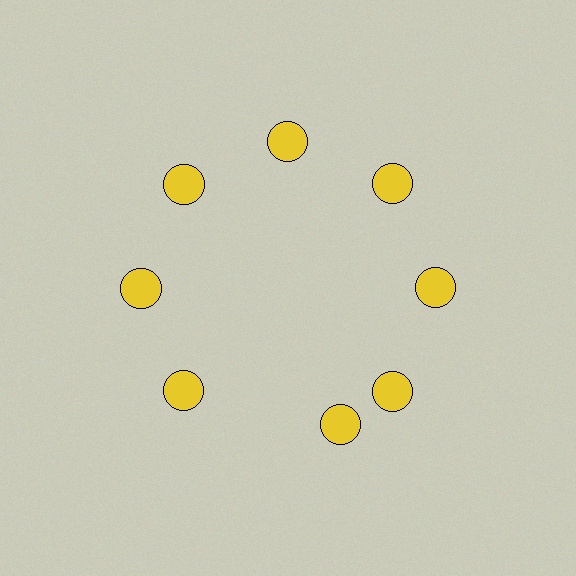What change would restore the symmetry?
The symmetry would be restored by rotating it back into even spacing with its neighbors so that all 8 circles sit at equal angles and equal distance from the center.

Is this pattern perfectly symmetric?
No. The 8 yellow circles are arranged in a ring, but one element near the 6 o'clock position is rotated out of alignment along the ring, breaking the 8-fold rotational symmetry.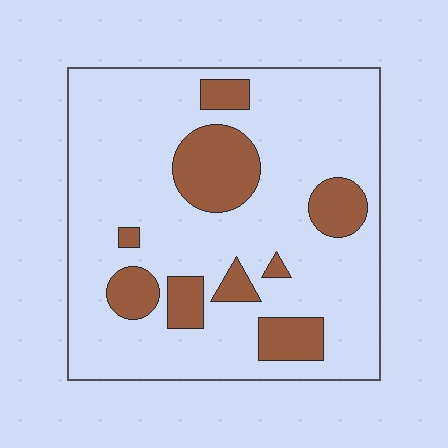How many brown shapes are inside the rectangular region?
9.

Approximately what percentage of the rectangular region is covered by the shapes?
Approximately 20%.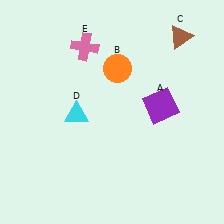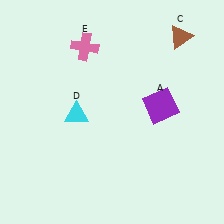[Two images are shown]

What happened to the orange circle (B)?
The orange circle (B) was removed in Image 2. It was in the top-right area of Image 1.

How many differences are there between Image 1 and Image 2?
There is 1 difference between the two images.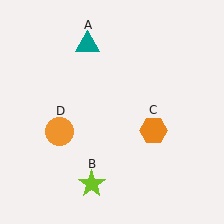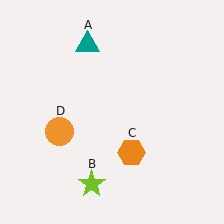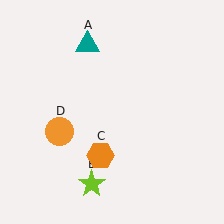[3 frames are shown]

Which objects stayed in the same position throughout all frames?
Teal triangle (object A) and lime star (object B) and orange circle (object D) remained stationary.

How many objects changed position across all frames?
1 object changed position: orange hexagon (object C).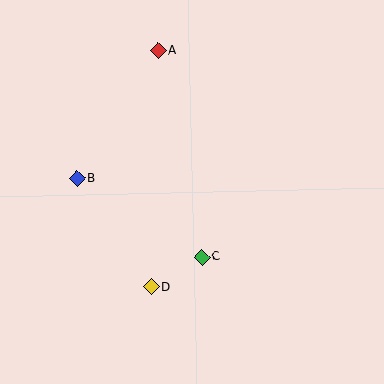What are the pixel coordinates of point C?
Point C is at (202, 257).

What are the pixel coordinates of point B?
Point B is at (77, 178).